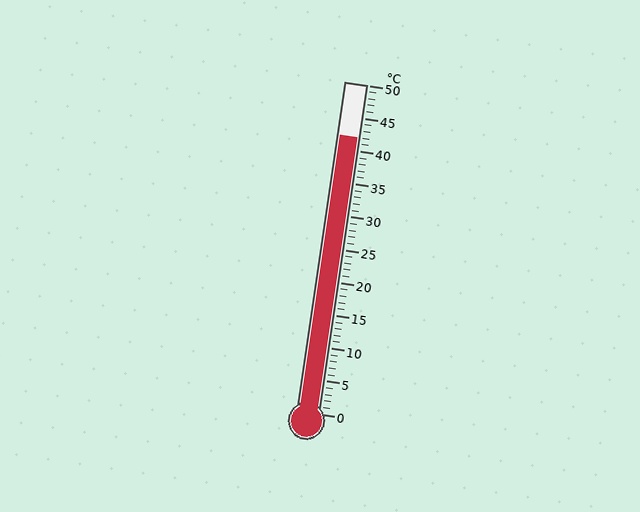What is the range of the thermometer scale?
The thermometer scale ranges from 0°C to 50°C.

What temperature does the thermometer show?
The thermometer shows approximately 42°C.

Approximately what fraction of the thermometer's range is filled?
The thermometer is filled to approximately 85% of its range.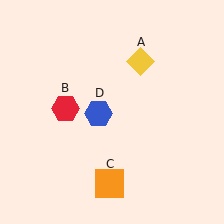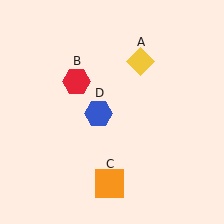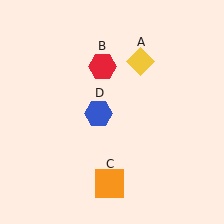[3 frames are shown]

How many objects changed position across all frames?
1 object changed position: red hexagon (object B).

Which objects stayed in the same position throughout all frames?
Yellow diamond (object A) and orange square (object C) and blue hexagon (object D) remained stationary.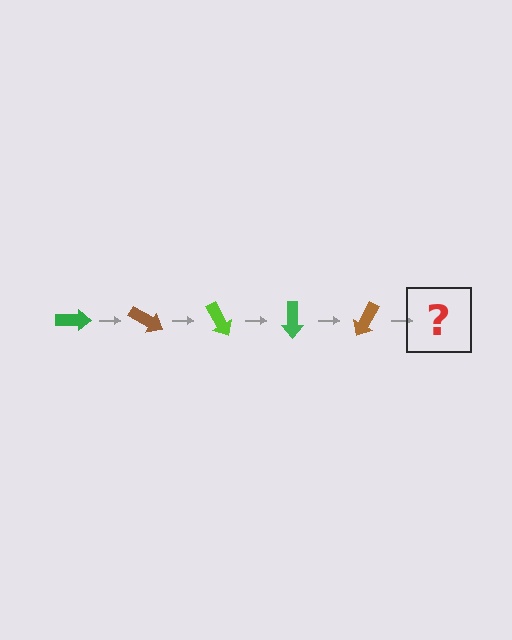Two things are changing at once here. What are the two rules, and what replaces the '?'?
The two rules are that it rotates 30 degrees each step and the color cycles through green, brown, and lime. The '?' should be a lime arrow, rotated 150 degrees from the start.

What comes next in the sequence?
The next element should be a lime arrow, rotated 150 degrees from the start.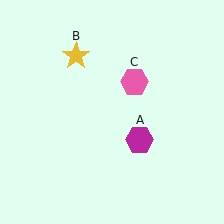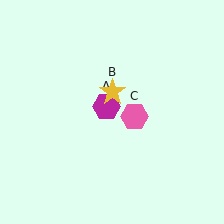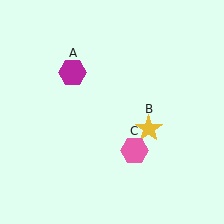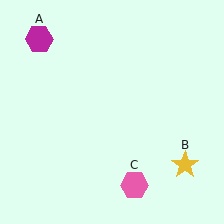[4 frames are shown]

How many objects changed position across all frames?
3 objects changed position: magenta hexagon (object A), yellow star (object B), pink hexagon (object C).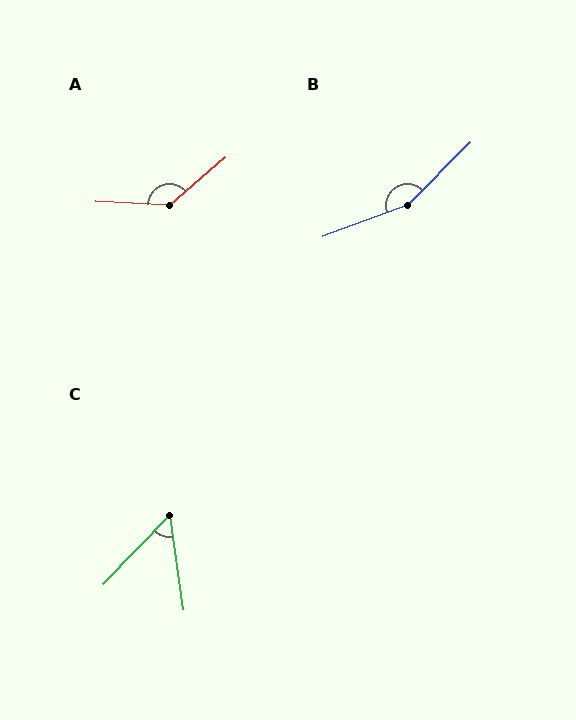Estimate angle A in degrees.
Approximately 137 degrees.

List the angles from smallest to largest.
C (52°), A (137°), B (156°).